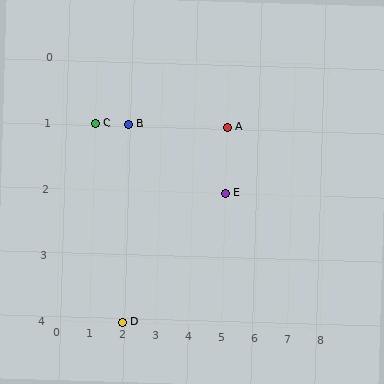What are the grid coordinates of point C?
Point C is at grid coordinates (1, 1).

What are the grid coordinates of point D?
Point D is at grid coordinates (2, 4).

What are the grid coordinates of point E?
Point E is at grid coordinates (5, 2).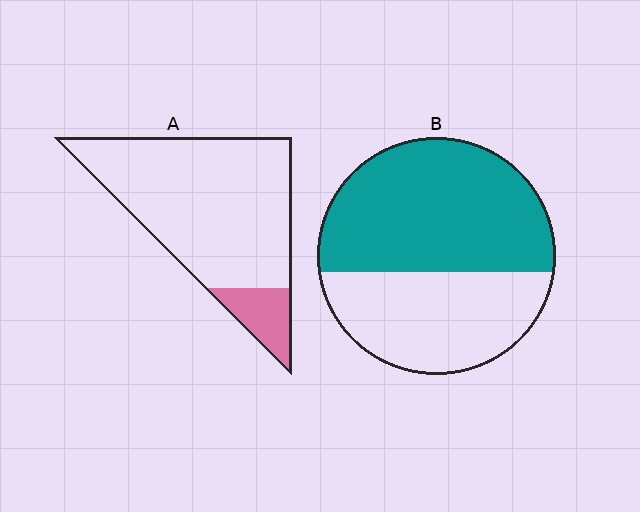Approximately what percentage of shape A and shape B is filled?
A is approximately 15% and B is approximately 60%.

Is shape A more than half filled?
No.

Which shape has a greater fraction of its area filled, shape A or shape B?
Shape B.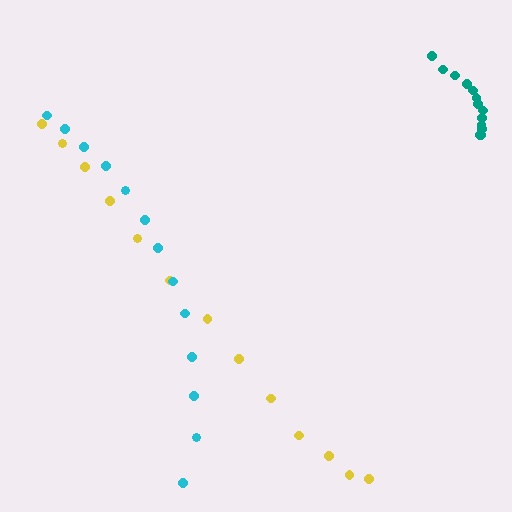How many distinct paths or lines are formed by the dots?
There are 3 distinct paths.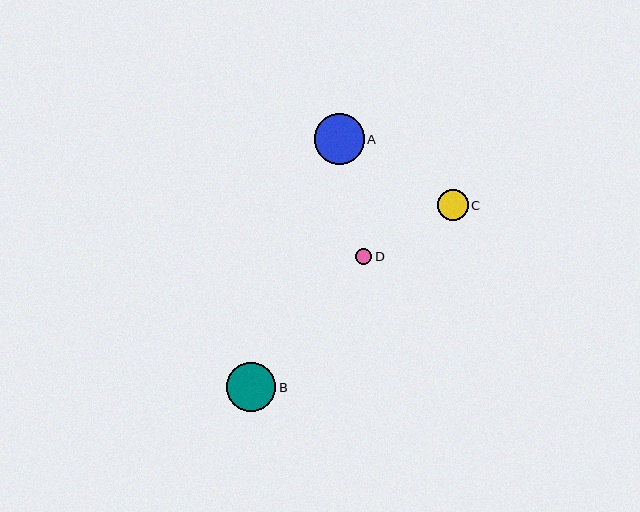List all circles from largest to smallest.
From largest to smallest: A, B, C, D.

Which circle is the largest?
Circle A is the largest with a size of approximately 50 pixels.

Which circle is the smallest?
Circle D is the smallest with a size of approximately 16 pixels.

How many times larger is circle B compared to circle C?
Circle B is approximately 1.6 times the size of circle C.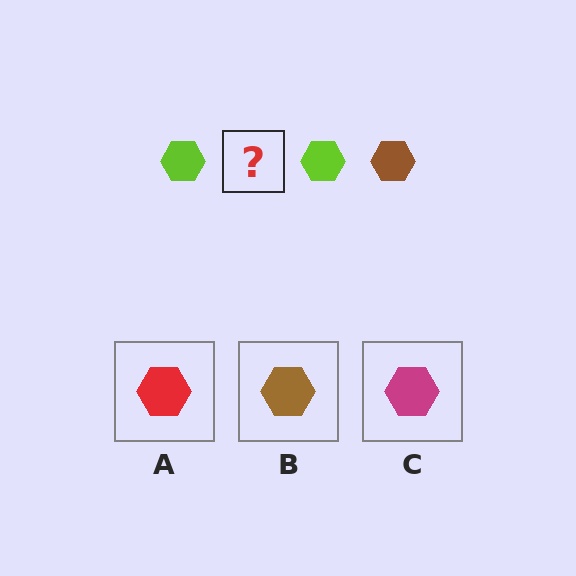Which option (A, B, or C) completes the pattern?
B.